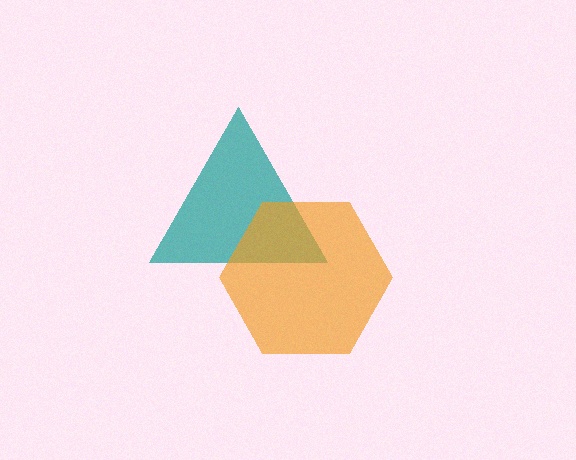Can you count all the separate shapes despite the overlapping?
Yes, there are 2 separate shapes.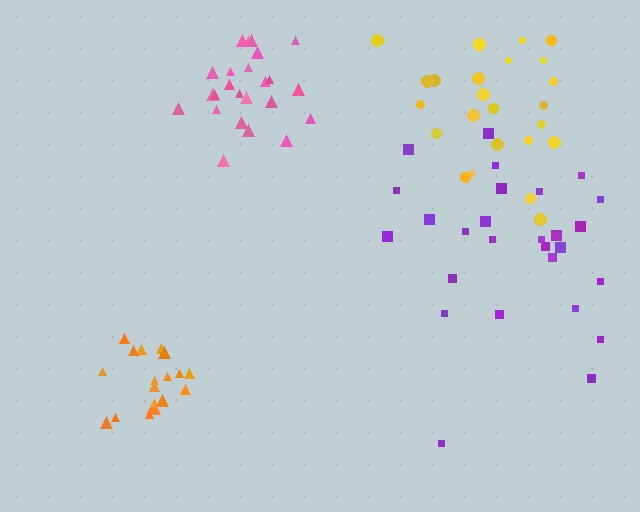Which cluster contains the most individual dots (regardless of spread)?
Purple (27).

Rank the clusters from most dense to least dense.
orange, pink, yellow, purple.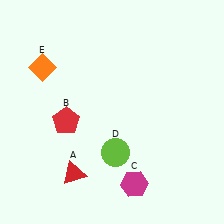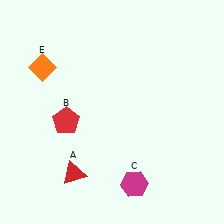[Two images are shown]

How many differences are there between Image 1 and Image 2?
There is 1 difference between the two images.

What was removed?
The lime circle (D) was removed in Image 2.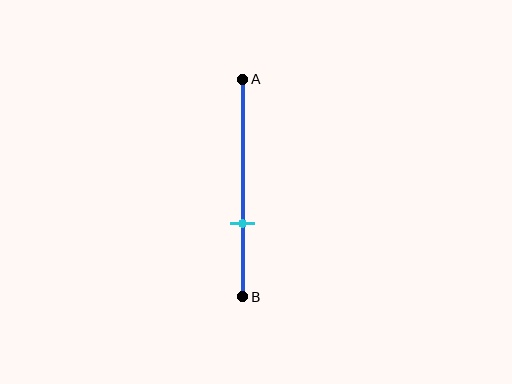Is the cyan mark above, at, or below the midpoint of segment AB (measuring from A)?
The cyan mark is below the midpoint of segment AB.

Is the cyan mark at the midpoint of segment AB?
No, the mark is at about 65% from A, not at the 50% midpoint.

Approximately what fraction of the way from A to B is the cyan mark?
The cyan mark is approximately 65% of the way from A to B.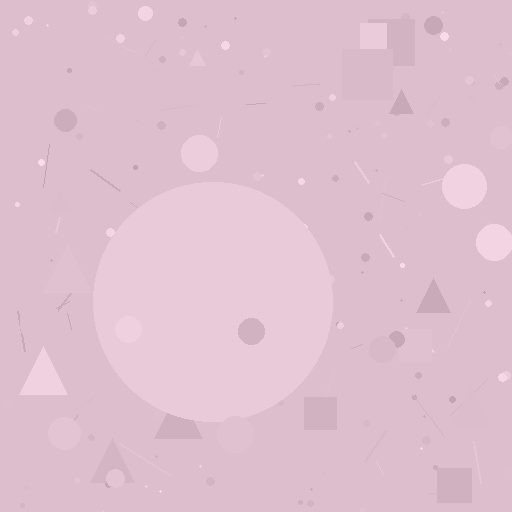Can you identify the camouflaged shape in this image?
The camouflaged shape is a circle.